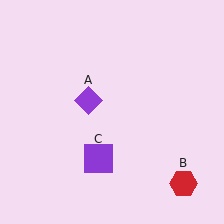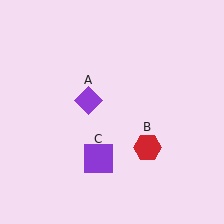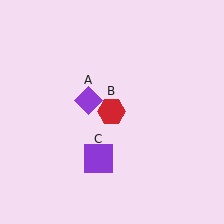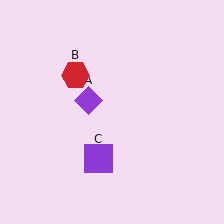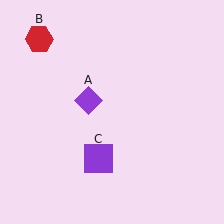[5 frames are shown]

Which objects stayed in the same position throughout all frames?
Purple diamond (object A) and purple square (object C) remained stationary.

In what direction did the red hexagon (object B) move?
The red hexagon (object B) moved up and to the left.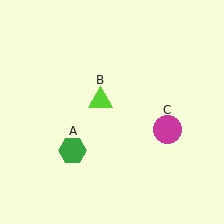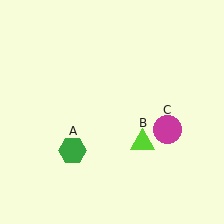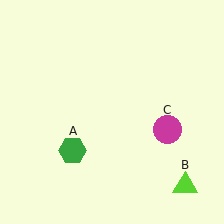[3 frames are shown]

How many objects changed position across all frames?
1 object changed position: lime triangle (object B).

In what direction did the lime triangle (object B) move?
The lime triangle (object B) moved down and to the right.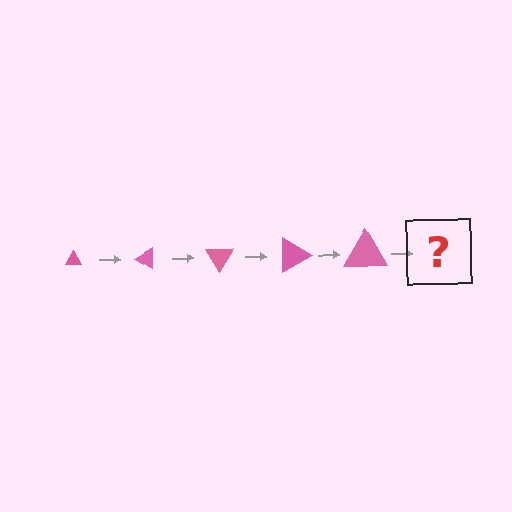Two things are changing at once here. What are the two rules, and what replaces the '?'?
The two rules are that the triangle grows larger each step and it rotates 30 degrees each step. The '?' should be a triangle, larger than the previous one and rotated 150 degrees from the start.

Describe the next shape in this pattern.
It should be a triangle, larger than the previous one and rotated 150 degrees from the start.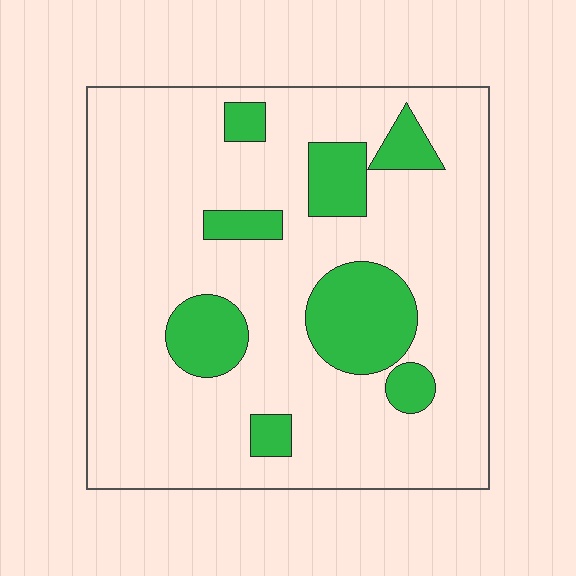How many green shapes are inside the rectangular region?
8.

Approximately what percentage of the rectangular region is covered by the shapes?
Approximately 20%.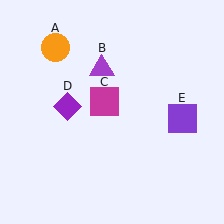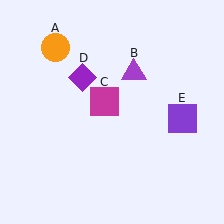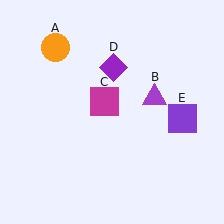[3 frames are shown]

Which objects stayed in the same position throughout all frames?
Orange circle (object A) and magenta square (object C) and purple square (object E) remained stationary.